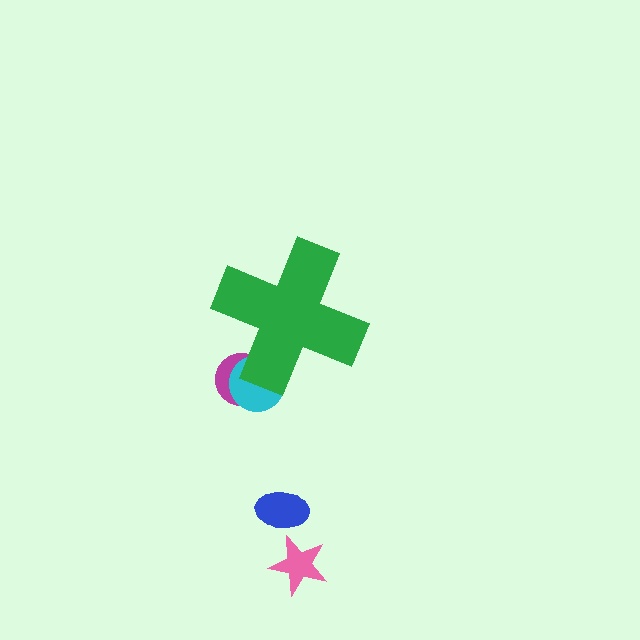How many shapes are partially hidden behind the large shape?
2 shapes are partially hidden.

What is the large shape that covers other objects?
A green cross.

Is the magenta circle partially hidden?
Yes, the magenta circle is partially hidden behind the green cross.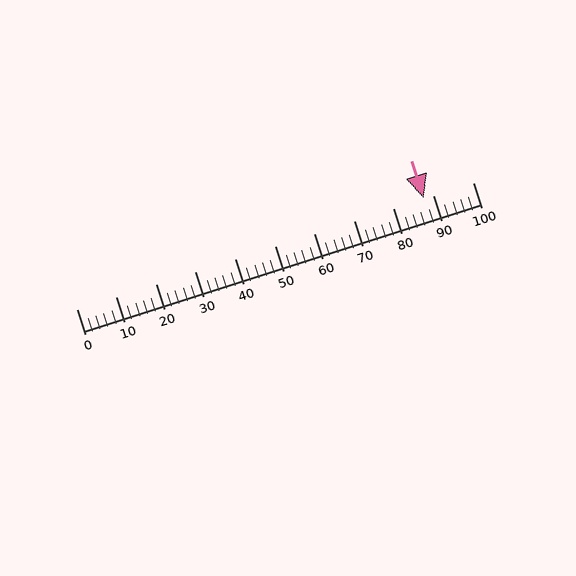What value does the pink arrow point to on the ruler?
The pink arrow points to approximately 88.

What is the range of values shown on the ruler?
The ruler shows values from 0 to 100.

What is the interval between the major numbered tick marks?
The major tick marks are spaced 10 units apart.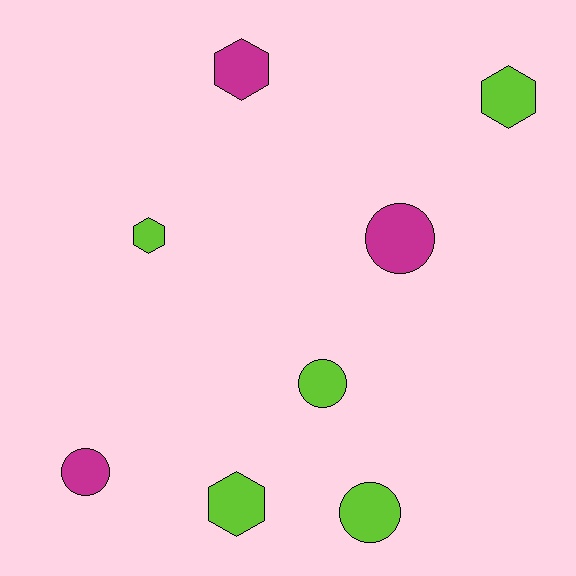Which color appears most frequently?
Lime, with 5 objects.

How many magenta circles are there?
There are 2 magenta circles.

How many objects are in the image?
There are 8 objects.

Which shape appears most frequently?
Hexagon, with 4 objects.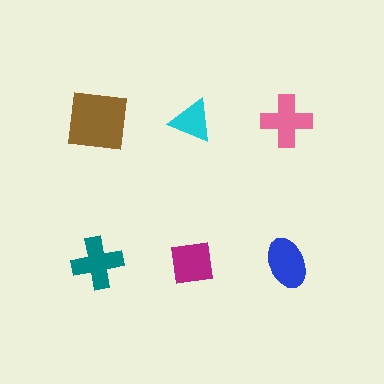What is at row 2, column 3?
A blue ellipse.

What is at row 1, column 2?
A cyan triangle.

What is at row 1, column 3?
A pink cross.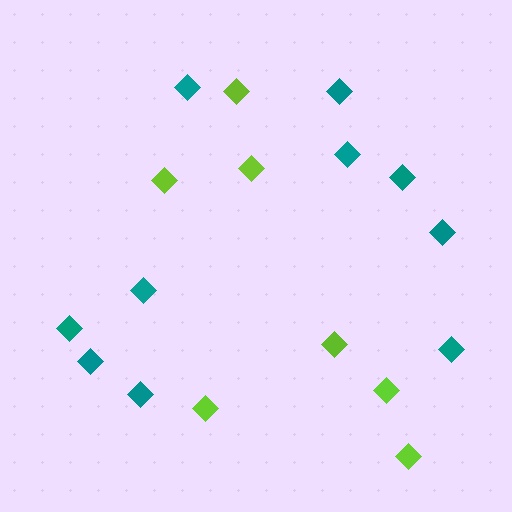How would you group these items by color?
There are 2 groups: one group of lime diamonds (7) and one group of teal diamonds (10).